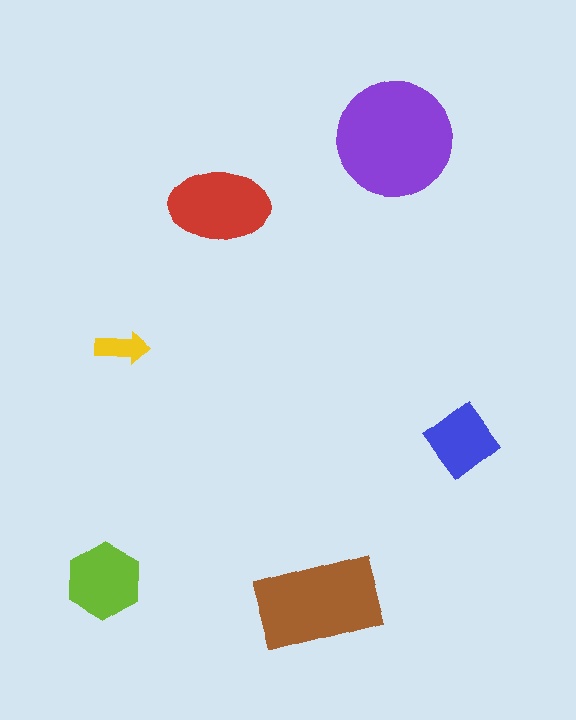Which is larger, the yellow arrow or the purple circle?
The purple circle.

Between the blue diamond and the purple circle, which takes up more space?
The purple circle.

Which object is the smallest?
The yellow arrow.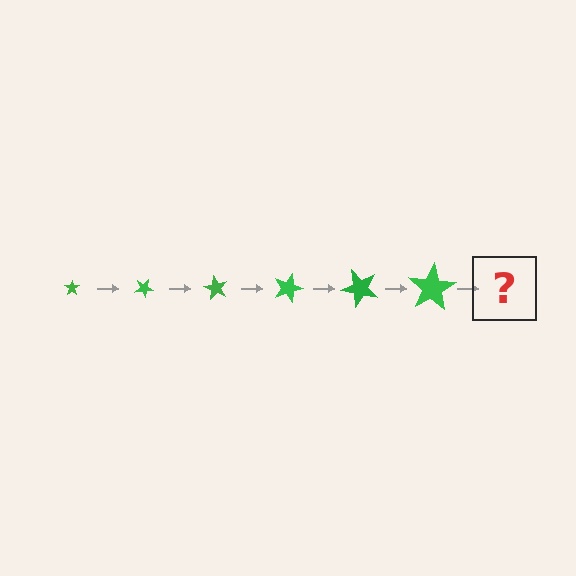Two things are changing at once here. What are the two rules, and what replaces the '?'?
The two rules are that the star grows larger each step and it rotates 30 degrees each step. The '?' should be a star, larger than the previous one and rotated 180 degrees from the start.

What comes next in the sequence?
The next element should be a star, larger than the previous one and rotated 180 degrees from the start.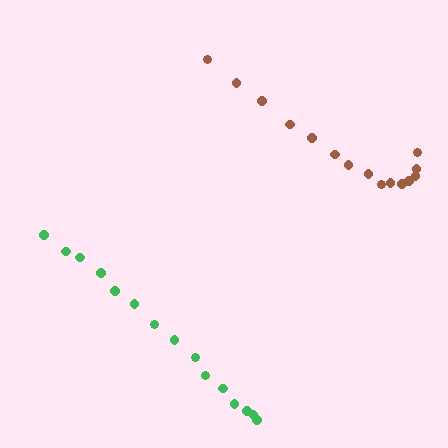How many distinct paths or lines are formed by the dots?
There are 2 distinct paths.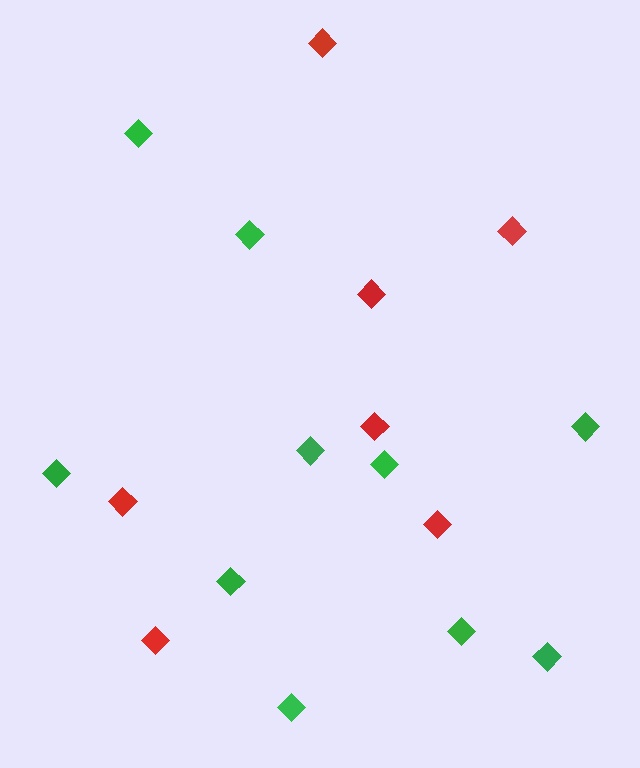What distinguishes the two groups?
There are 2 groups: one group of green diamonds (10) and one group of red diamonds (7).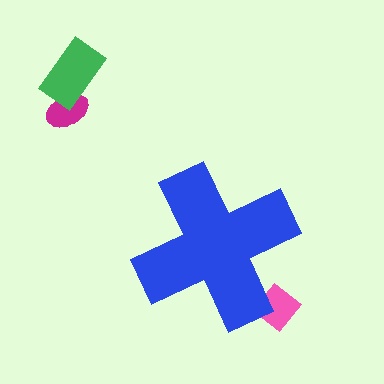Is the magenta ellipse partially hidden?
No, the magenta ellipse is fully visible.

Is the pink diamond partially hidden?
Yes, the pink diamond is partially hidden behind the blue cross.